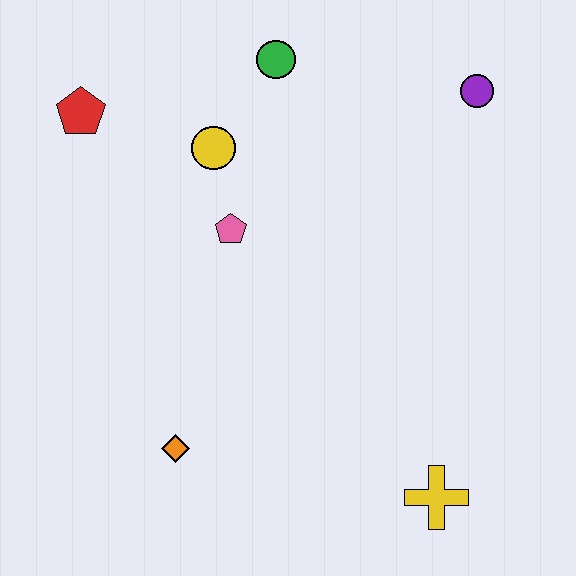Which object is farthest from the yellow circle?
The yellow cross is farthest from the yellow circle.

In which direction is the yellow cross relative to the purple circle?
The yellow cross is below the purple circle.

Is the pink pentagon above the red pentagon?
No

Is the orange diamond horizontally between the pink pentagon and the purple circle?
No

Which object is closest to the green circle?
The yellow circle is closest to the green circle.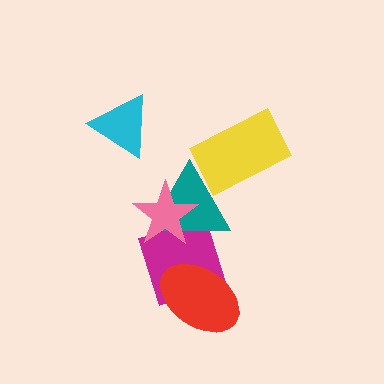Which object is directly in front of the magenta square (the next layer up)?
The red ellipse is directly in front of the magenta square.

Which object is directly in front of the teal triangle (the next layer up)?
The yellow rectangle is directly in front of the teal triangle.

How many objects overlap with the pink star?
2 objects overlap with the pink star.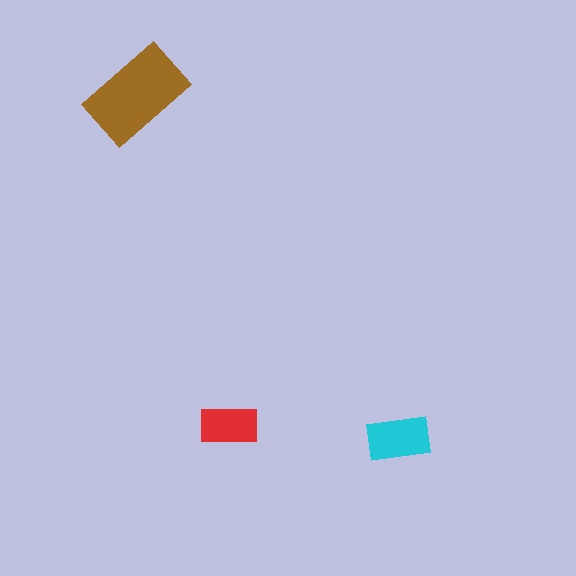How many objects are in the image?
There are 3 objects in the image.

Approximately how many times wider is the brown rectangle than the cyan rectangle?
About 1.5 times wider.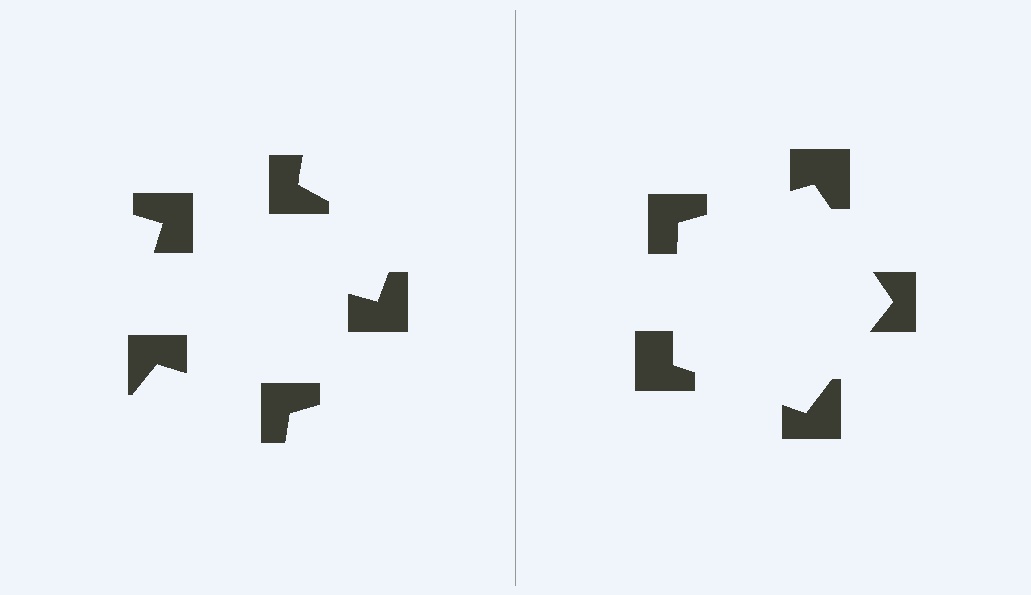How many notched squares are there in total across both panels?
10 — 5 on each side.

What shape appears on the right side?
An illusory pentagon.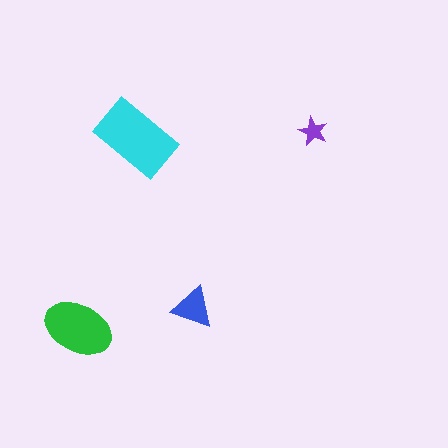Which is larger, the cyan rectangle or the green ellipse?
The cyan rectangle.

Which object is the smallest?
The purple star.